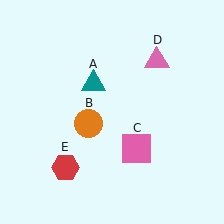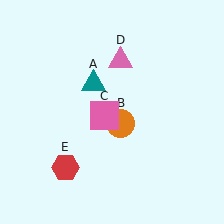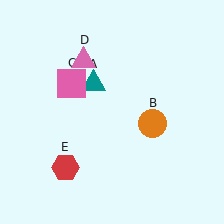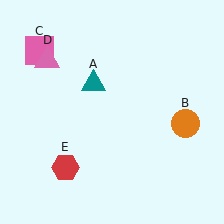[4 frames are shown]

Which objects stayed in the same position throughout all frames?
Teal triangle (object A) and red hexagon (object E) remained stationary.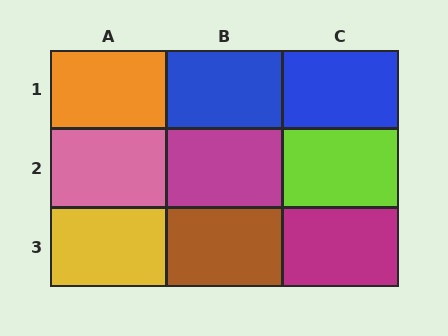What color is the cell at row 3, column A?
Yellow.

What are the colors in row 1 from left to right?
Orange, blue, blue.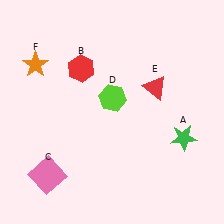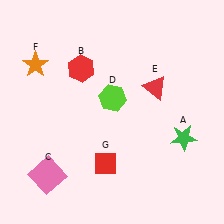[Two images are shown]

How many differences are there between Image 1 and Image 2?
There is 1 difference between the two images.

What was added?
A red diamond (G) was added in Image 2.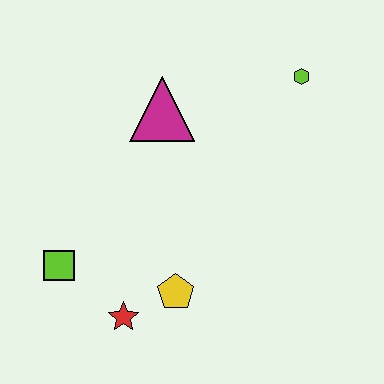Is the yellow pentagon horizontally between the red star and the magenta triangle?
No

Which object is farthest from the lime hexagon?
The lime square is farthest from the lime hexagon.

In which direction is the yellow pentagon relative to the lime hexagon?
The yellow pentagon is below the lime hexagon.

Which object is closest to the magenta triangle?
The lime hexagon is closest to the magenta triangle.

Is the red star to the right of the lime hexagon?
No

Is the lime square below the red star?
No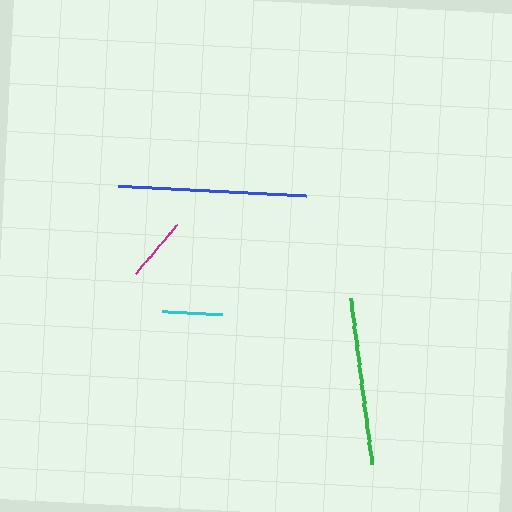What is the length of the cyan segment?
The cyan segment is approximately 60 pixels long.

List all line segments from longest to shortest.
From longest to shortest: blue, green, magenta, cyan.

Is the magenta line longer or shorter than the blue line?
The blue line is longer than the magenta line.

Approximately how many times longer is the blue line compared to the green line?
The blue line is approximately 1.1 times the length of the green line.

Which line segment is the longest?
The blue line is the longest at approximately 187 pixels.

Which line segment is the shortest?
The cyan line is the shortest at approximately 60 pixels.